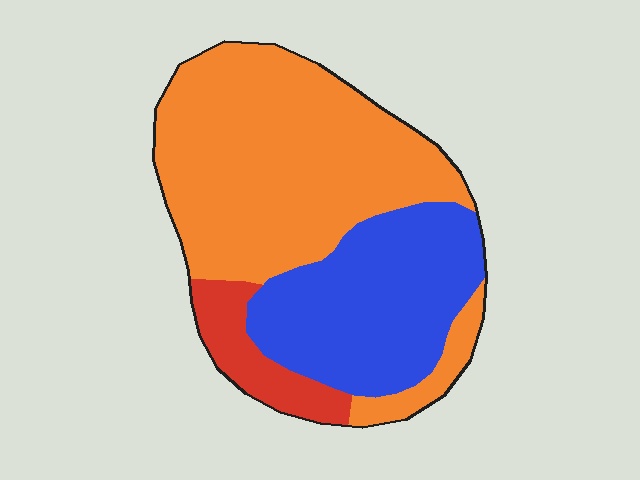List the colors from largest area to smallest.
From largest to smallest: orange, blue, red.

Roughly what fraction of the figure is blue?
Blue covers 33% of the figure.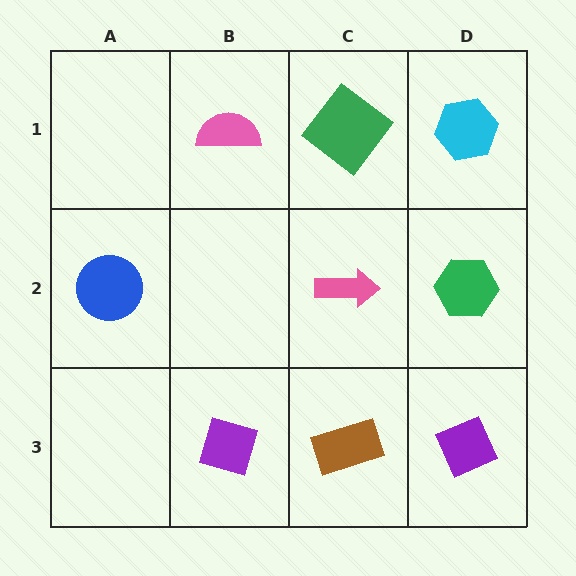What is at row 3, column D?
A purple diamond.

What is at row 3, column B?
A purple diamond.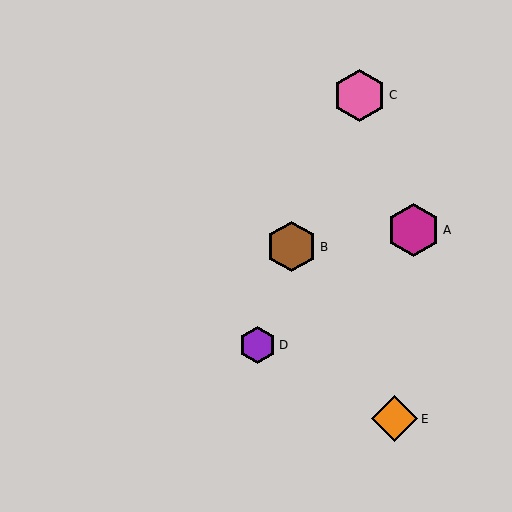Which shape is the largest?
The magenta hexagon (labeled A) is the largest.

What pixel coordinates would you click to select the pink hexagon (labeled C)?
Click at (359, 95) to select the pink hexagon C.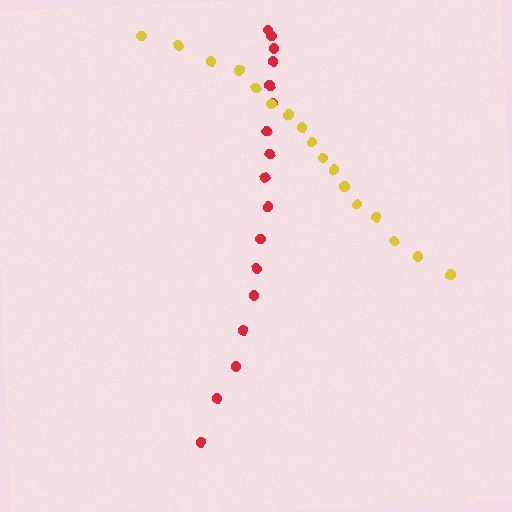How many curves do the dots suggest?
There are 2 distinct paths.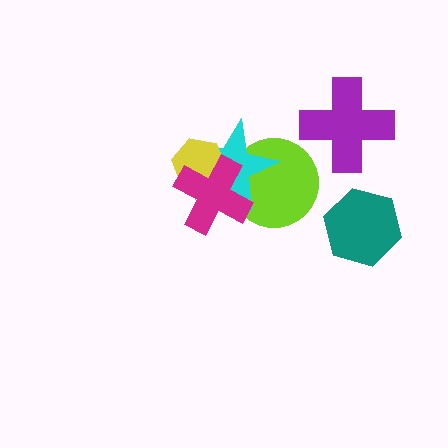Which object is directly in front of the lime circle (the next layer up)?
The cyan star is directly in front of the lime circle.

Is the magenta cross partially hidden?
No, no other shape covers it.